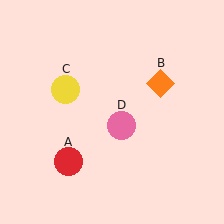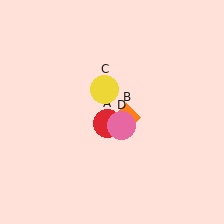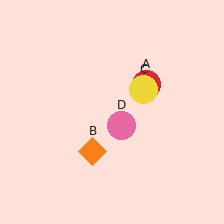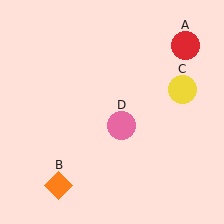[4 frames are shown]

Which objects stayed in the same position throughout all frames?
Pink circle (object D) remained stationary.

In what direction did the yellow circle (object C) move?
The yellow circle (object C) moved right.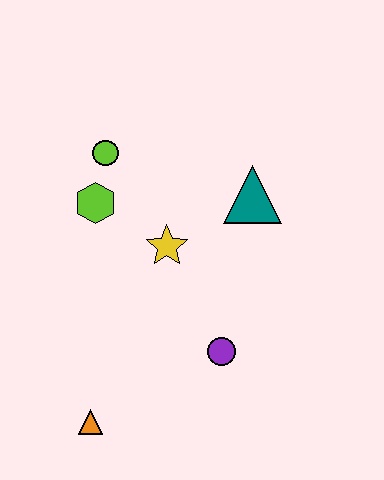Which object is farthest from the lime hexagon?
The orange triangle is farthest from the lime hexagon.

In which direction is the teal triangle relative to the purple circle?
The teal triangle is above the purple circle.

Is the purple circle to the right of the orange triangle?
Yes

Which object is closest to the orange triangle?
The purple circle is closest to the orange triangle.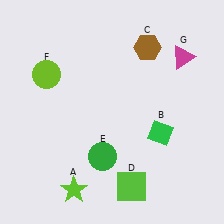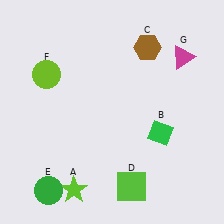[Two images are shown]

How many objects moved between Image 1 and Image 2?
1 object moved between the two images.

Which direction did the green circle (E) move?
The green circle (E) moved left.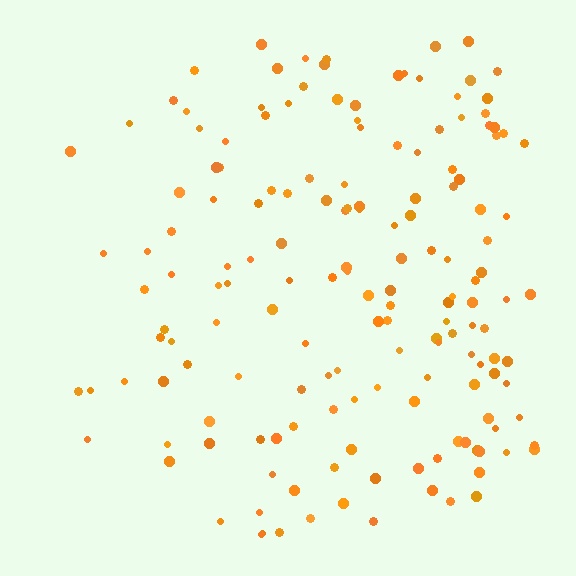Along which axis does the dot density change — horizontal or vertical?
Horizontal.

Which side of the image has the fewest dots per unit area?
The left.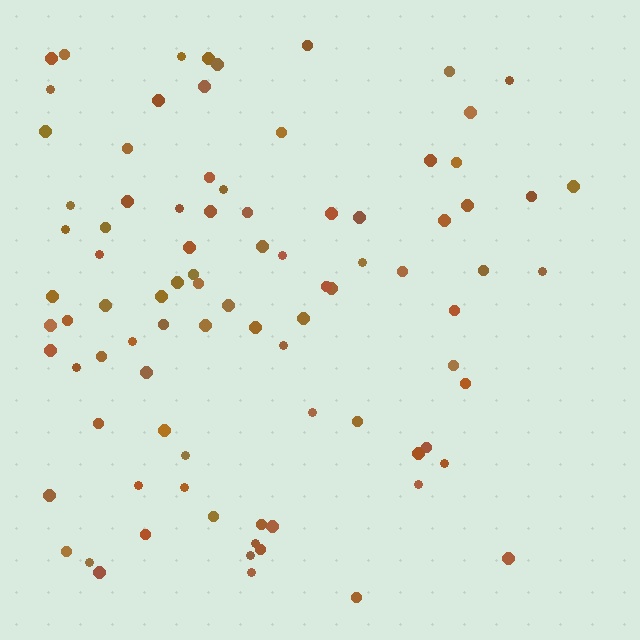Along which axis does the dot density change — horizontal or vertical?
Horizontal.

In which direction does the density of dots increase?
From right to left, with the left side densest.